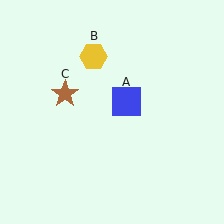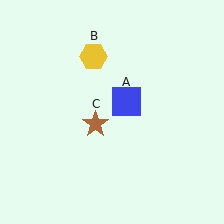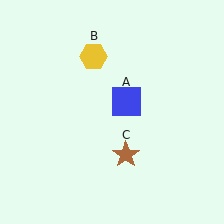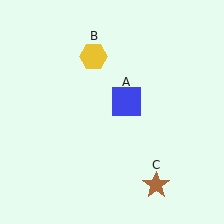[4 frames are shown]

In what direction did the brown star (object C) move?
The brown star (object C) moved down and to the right.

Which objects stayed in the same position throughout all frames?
Blue square (object A) and yellow hexagon (object B) remained stationary.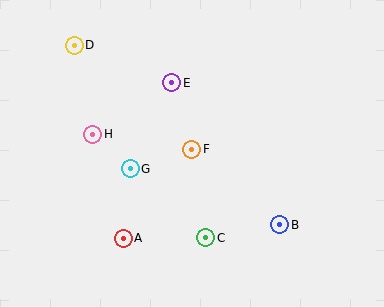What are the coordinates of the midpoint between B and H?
The midpoint between B and H is at (186, 179).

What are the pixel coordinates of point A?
Point A is at (123, 238).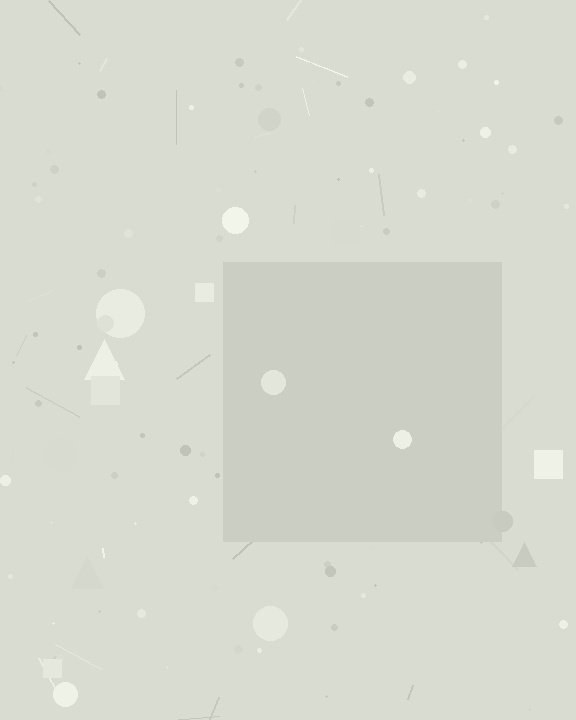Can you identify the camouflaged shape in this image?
The camouflaged shape is a square.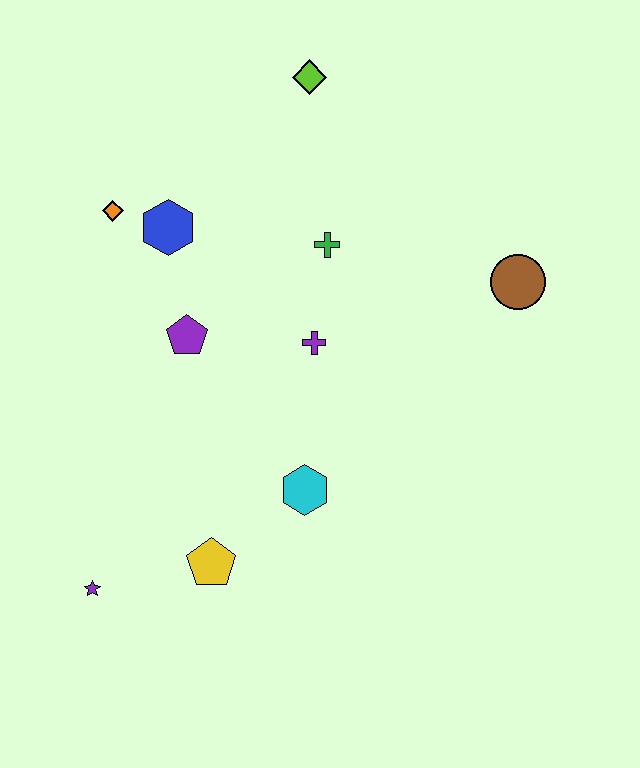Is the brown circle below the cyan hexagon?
No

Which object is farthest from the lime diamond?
The purple star is farthest from the lime diamond.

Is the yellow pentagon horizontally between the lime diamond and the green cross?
No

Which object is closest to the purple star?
The yellow pentagon is closest to the purple star.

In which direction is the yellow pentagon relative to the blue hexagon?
The yellow pentagon is below the blue hexagon.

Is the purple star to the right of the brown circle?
No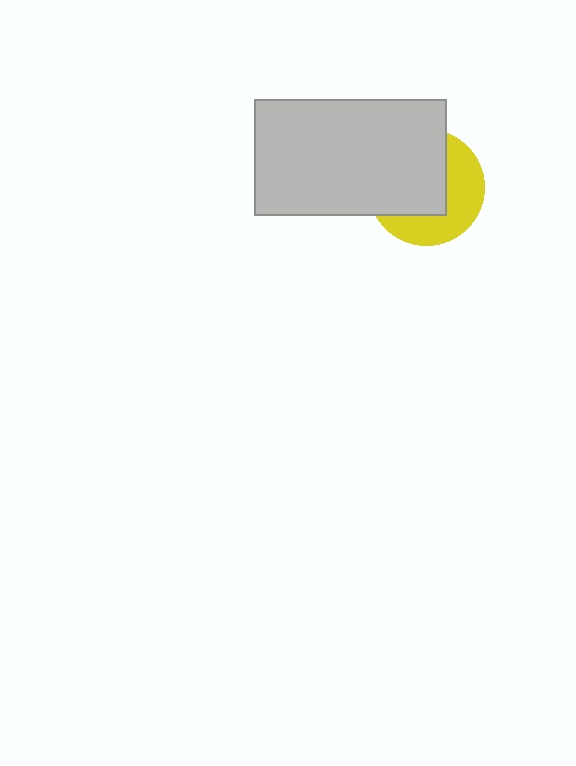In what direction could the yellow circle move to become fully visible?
The yellow circle could move toward the lower-right. That would shift it out from behind the light gray rectangle entirely.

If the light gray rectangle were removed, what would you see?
You would see the complete yellow circle.